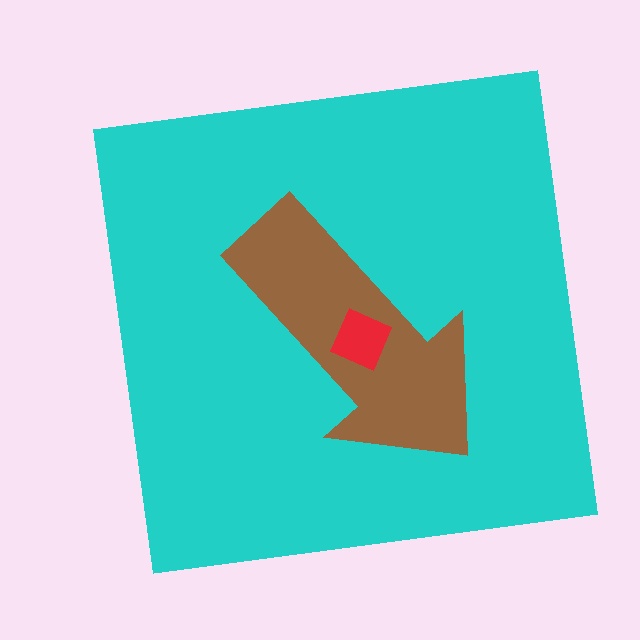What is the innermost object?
The red diamond.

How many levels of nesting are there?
3.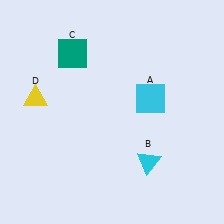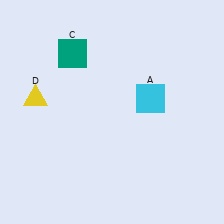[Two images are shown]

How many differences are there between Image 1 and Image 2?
There is 1 difference between the two images.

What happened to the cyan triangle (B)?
The cyan triangle (B) was removed in Image 2. It was in the bottom-right area of Image 1.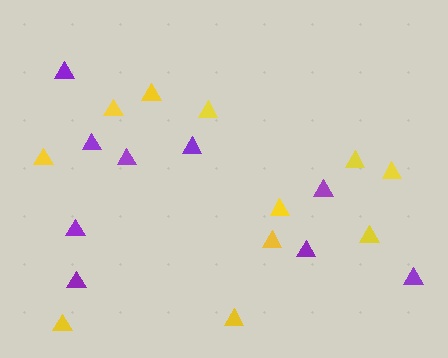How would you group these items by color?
There are 2 groups: one group of yellow triangles (11) and one group of purple triangles (9).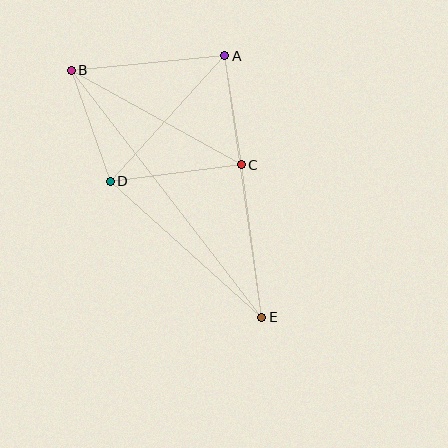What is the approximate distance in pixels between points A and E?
The distance between A and E is approximately 264 pixels.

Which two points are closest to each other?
Points A and C are closest to each other.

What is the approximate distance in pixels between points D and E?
The distance between D and E is approximately 203 pixels.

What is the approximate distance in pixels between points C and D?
The distance between C and D is approximately 132 pixels.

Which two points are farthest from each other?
Points B and E are farthest from each other.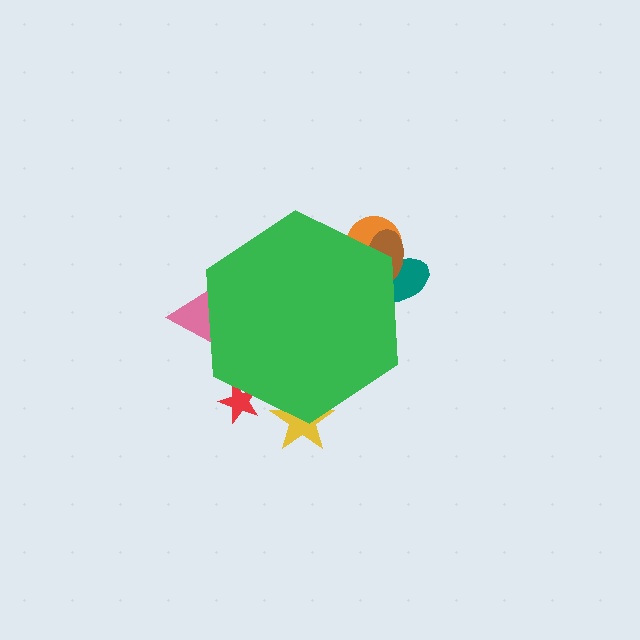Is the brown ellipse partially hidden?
Yes, the brown ellipse is partially hidden behind the green hexagon.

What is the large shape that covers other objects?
A green hexagon.